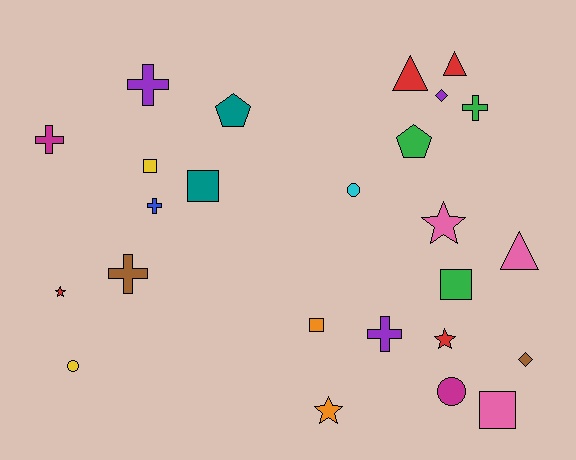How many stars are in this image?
There are 4 stars.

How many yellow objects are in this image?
There are 2 yellow objects.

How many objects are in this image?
There are 25 objects.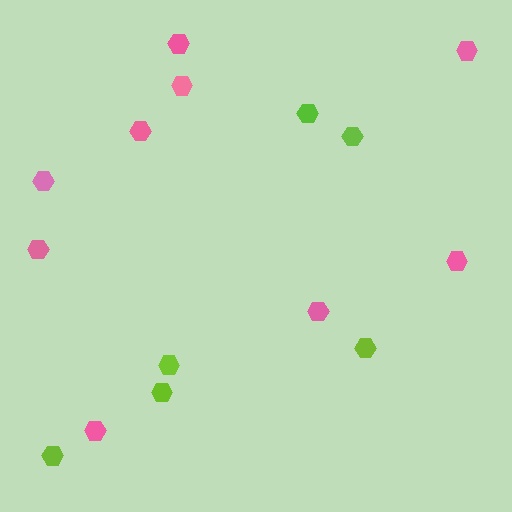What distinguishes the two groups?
There are 2 groups: one group of pink hexagons (9) and one group of lime hexagons (6).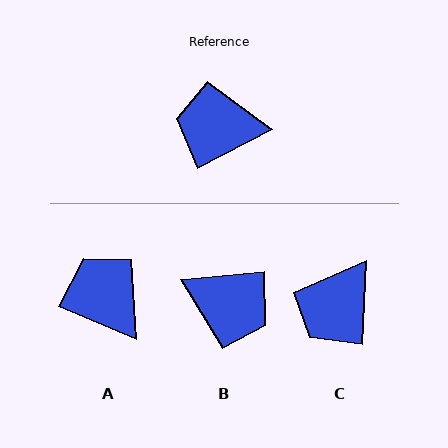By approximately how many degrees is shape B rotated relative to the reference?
Approximately 158 degrees counter-clockwise.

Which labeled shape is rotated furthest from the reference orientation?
B, about 158 degrees away.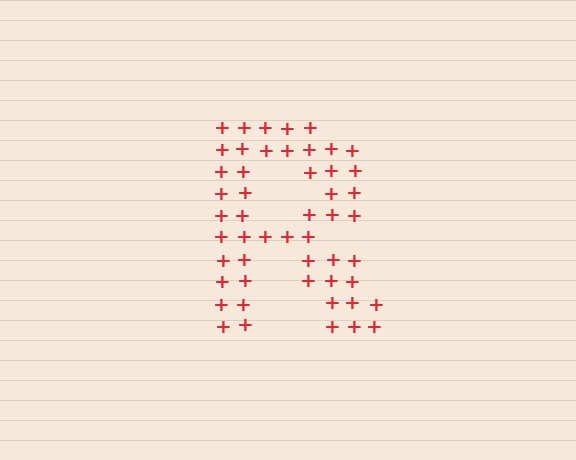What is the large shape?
The large shape is the letter R.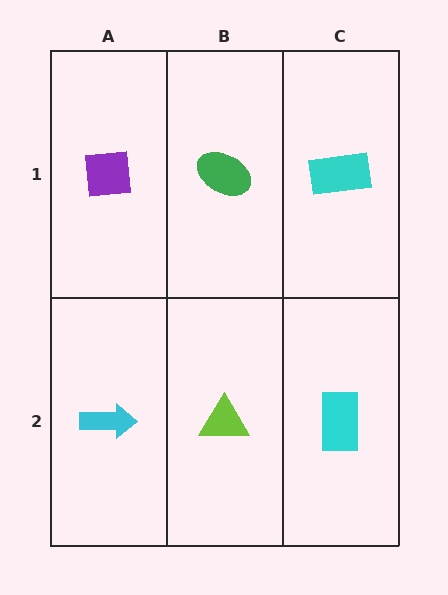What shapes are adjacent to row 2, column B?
A green ellipse (row 1, column B), a cyan arrow (row 2, column A), a cyan rectangle (row 2, column C).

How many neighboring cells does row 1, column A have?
2.